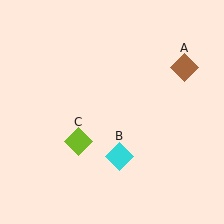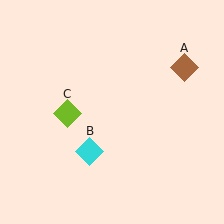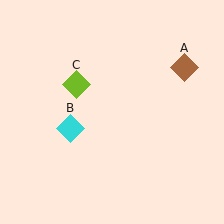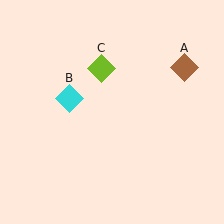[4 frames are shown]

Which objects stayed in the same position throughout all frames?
Brown diamond (object A) remained stationary.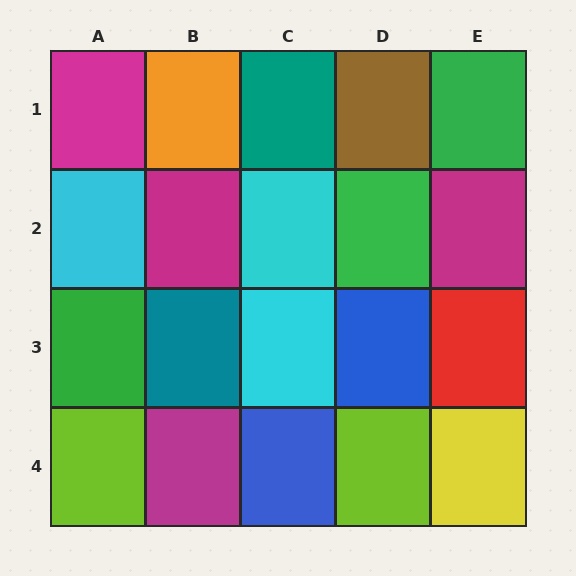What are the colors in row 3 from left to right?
Green, teal, cyan, blue, red.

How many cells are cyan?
3 cells are cyan.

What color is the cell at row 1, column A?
Magenta.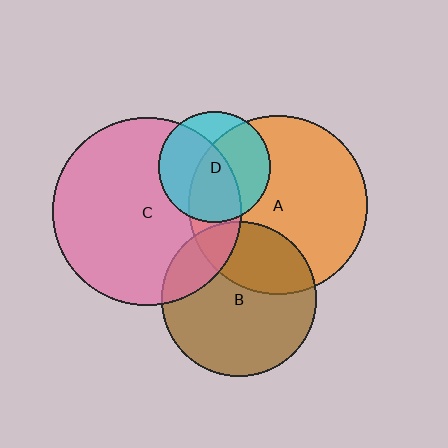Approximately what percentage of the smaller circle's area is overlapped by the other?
Approximately 30%.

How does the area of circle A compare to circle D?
Approximately 2.6 times.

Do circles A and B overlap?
Yes.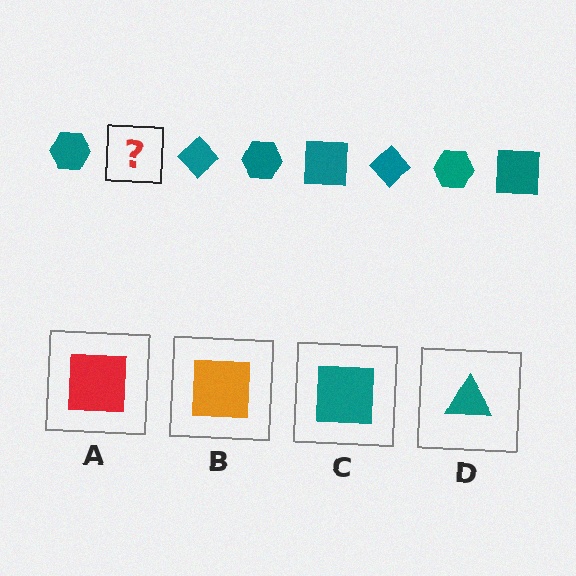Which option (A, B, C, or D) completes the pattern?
C.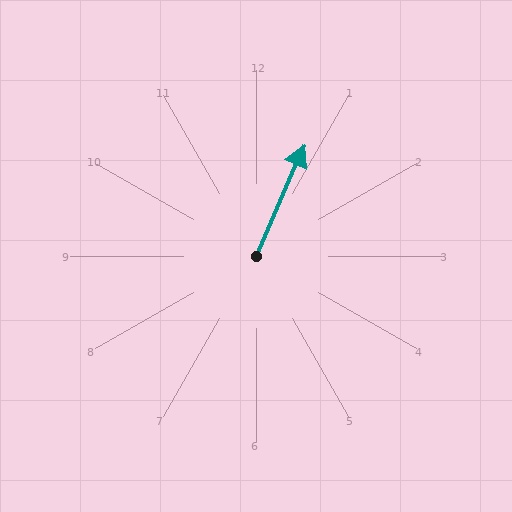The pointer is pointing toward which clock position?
Roughly 1 o'clock.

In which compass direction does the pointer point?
Northeast.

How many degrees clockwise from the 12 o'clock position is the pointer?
Approximately 24 degrees.